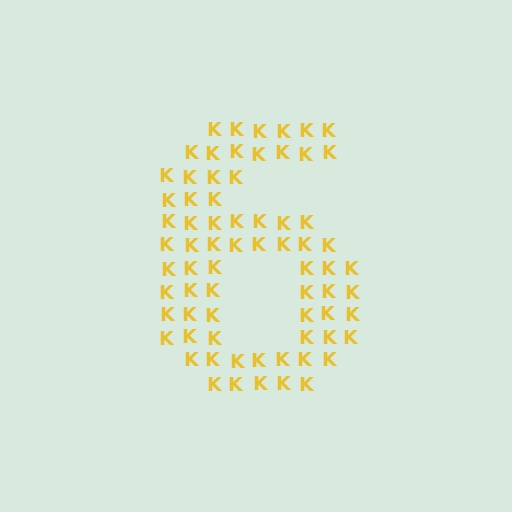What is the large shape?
The large shape is the digit 6.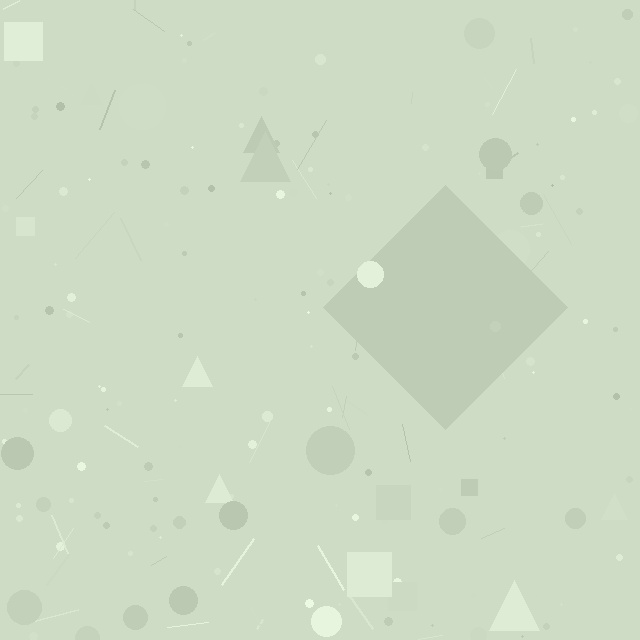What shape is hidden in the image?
A diamond is hidden in the image.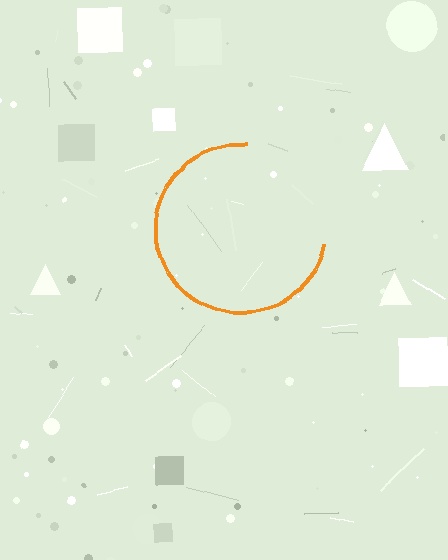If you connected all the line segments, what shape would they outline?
They would outline a circle.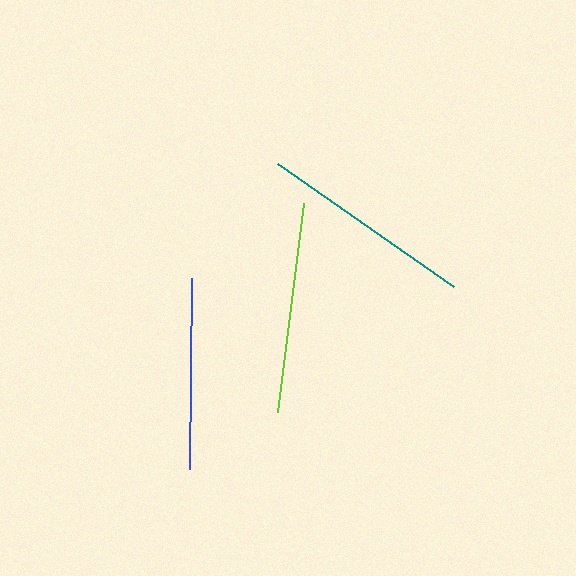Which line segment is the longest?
The teal line is the longest at approximately 215 pixels.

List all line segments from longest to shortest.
From longest to shortest: teal, lime, blue.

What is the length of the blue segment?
The blue segment is approximately 191 pixels long.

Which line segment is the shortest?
The blue line is the shortest at approximately 191 pixels.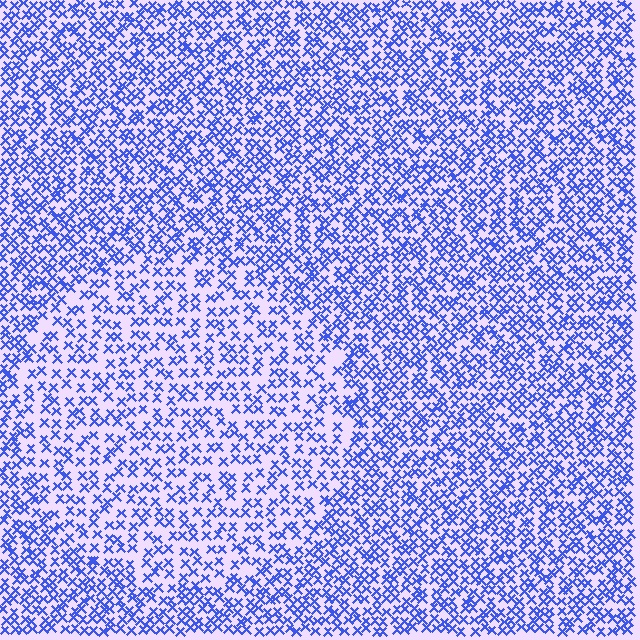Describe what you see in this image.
The image contains small blue elements arranged at two different densities. A circle-shaped region is visible where the elements are less densely packed than the surrounding area.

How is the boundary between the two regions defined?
The boundary is defined by a change in element density (approximately 1.7x ratio). All elements are the same color, size, and shape.